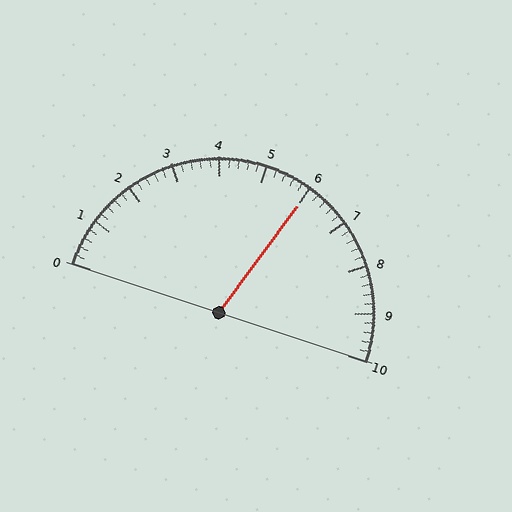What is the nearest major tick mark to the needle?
The nearest major tick mark is 6.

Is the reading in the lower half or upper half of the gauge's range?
The reading is in the upper half of the range (0 to 10).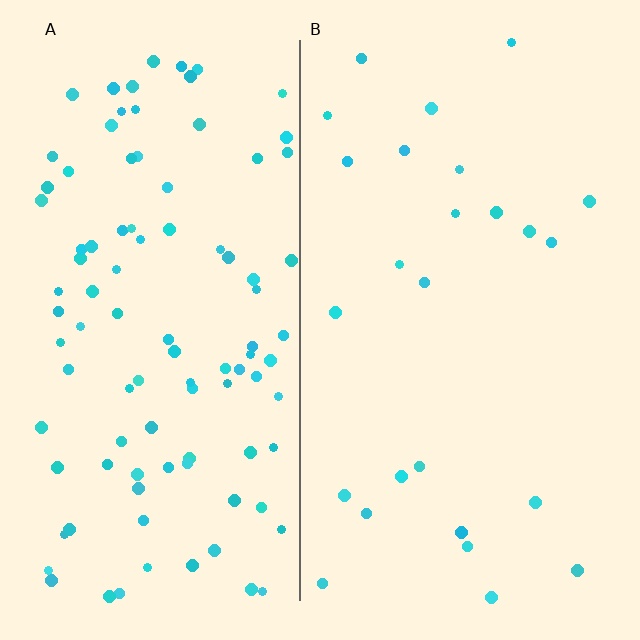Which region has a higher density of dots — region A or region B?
A (the left).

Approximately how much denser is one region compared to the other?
Approximately 3.9× — region A over region B.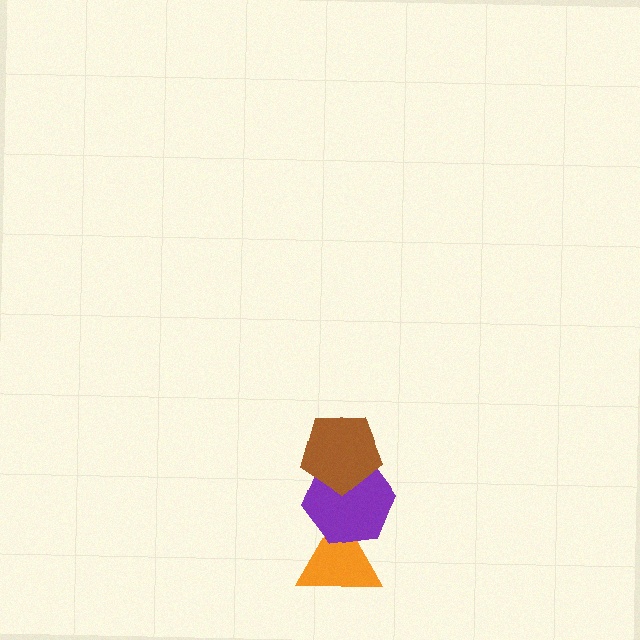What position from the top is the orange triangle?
The orange triangle is 3rd from the top.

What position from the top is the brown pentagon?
The brown pentagon is 1st from the top.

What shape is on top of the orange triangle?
The purple hexagon is on top of the orange triangle.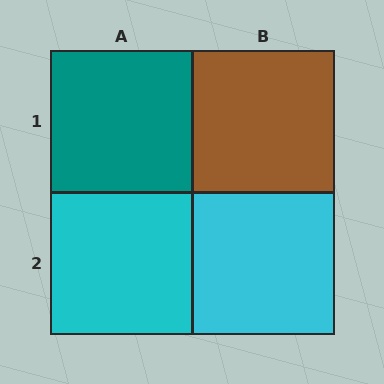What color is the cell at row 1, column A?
Teal.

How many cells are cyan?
2 cells are cyan.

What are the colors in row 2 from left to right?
Cyan, cyan.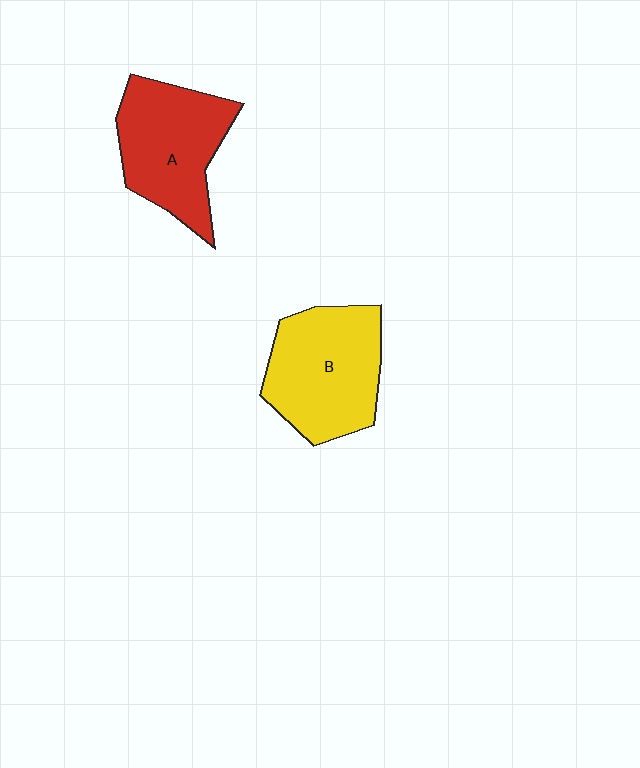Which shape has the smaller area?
Shape A (red).